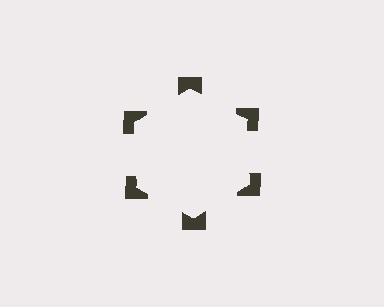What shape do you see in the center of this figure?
An illusory hexagon — its edges are inferred from the aligned wedge cuts in the notched squares, not physically drawn.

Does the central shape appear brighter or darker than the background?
It typically appears slightly brighter than the background, even though no actual brightness change is drawn.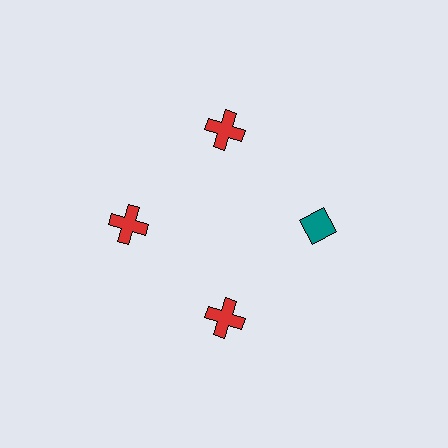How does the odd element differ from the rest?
It differs in both color (teal instead of red) and shape (diamond instead of cross).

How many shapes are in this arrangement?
There are 4 shapes arranged in a ring pattern.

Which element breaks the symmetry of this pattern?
The teal diamond at roughly the 3 o'clock position breaks the symmetry. All other shapes are red crosses.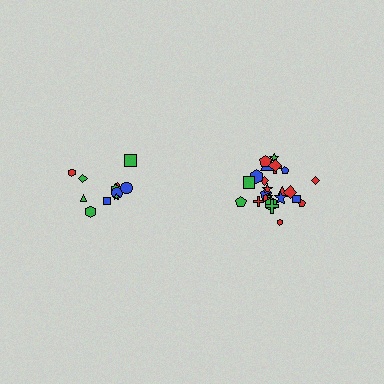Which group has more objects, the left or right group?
The right group.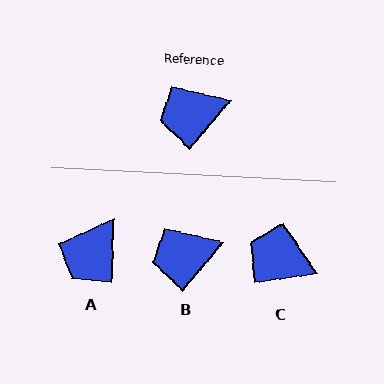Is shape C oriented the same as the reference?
No, it is off by about 42 degrees.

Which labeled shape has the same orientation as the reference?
B.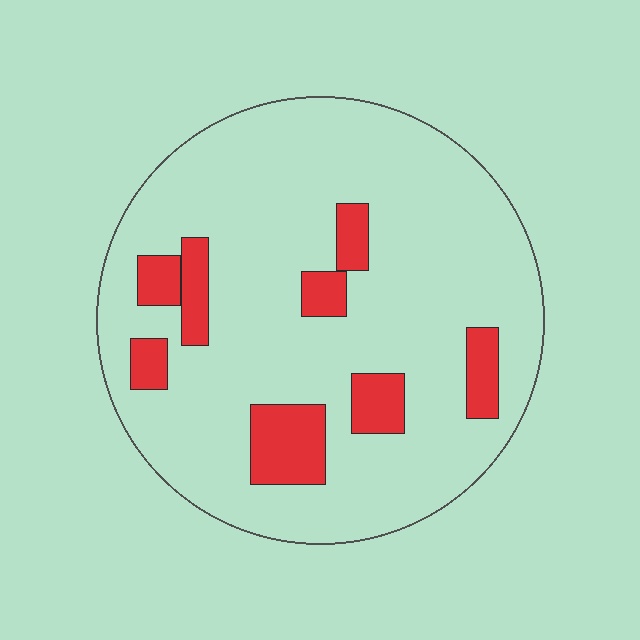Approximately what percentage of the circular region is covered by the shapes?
Approximately 15%.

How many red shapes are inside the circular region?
8.